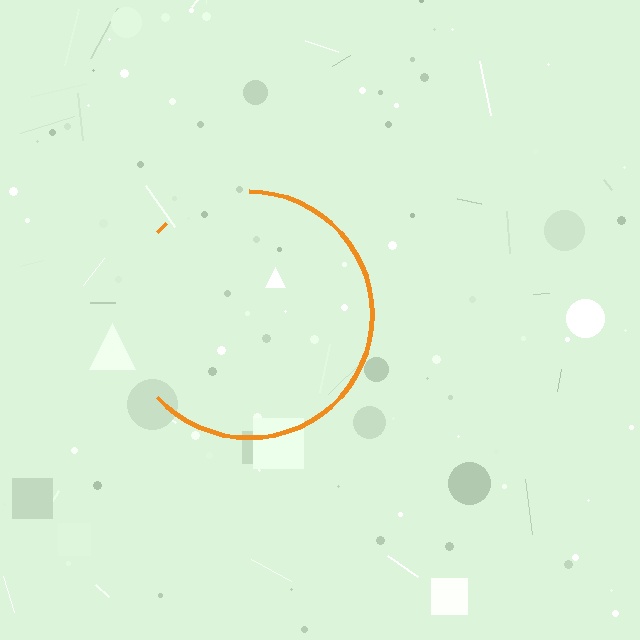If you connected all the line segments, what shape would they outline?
They would outline a circle.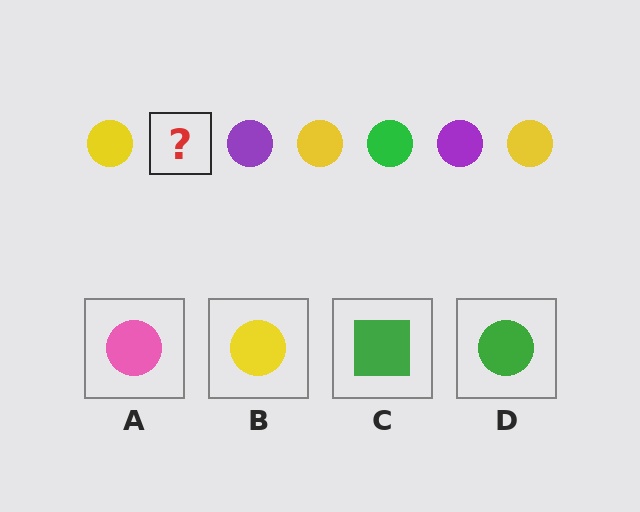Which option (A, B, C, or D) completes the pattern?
D.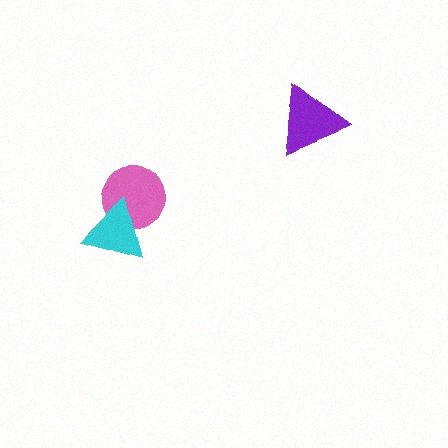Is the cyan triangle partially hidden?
No, no other shape covers it.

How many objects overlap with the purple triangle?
0 objects overlap with the purple triangle.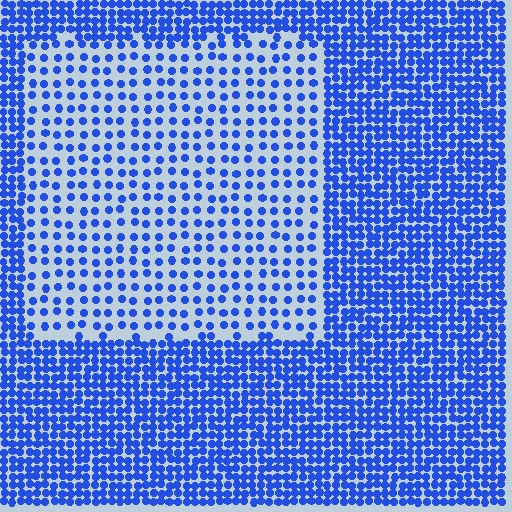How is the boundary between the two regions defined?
The boundary is defined by a change in element density (approximately 2.4x ratio). All elements are the same color, size, and shape.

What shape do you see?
I see a rectangle.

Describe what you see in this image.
The image contains small blue elements arranged at two different densities. A rectangle-shaped region is visible where the elements are less densely packed than the surrounding area.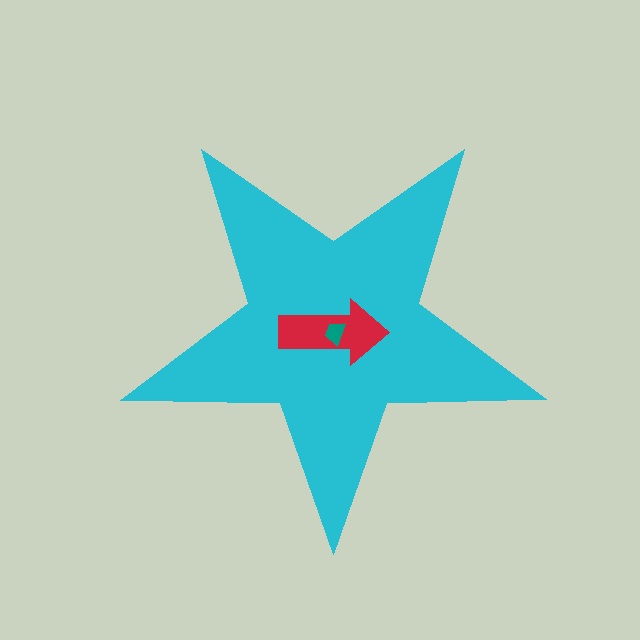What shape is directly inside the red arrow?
The teal trapezoid.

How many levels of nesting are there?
3.